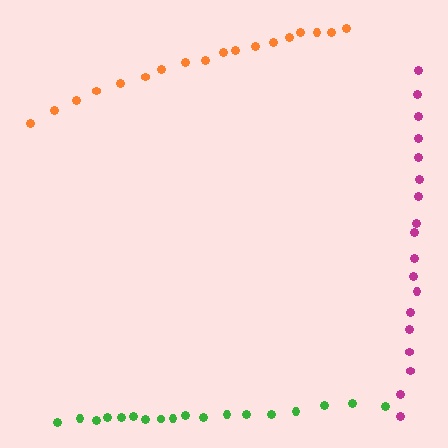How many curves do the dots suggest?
There are 3 distinct paths.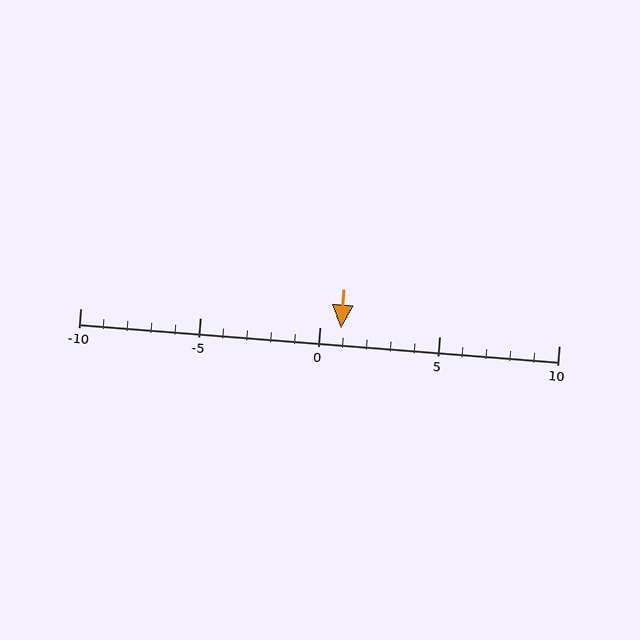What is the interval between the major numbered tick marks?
The major tick marks are spaced 5 units apart.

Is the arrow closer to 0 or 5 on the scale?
The arrow is closer to 0.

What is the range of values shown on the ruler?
The ruler shows values from -10 to 10.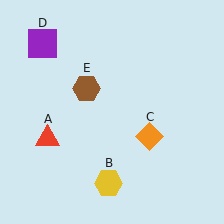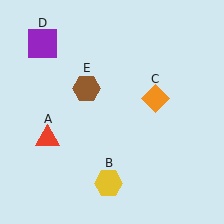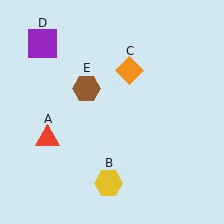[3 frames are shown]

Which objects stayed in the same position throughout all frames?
Red triangle (object A) and yellow hexagon (object B) and purple square (object D) and brown hexagon (object E) remained stationary.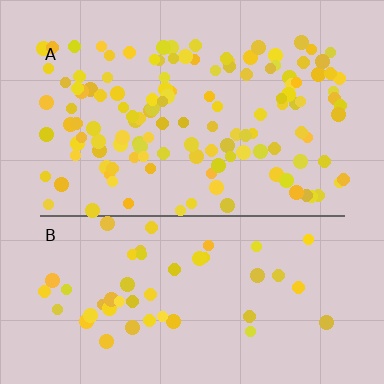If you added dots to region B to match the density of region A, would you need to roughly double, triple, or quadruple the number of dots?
Approximately triple.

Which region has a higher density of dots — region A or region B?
A (the top).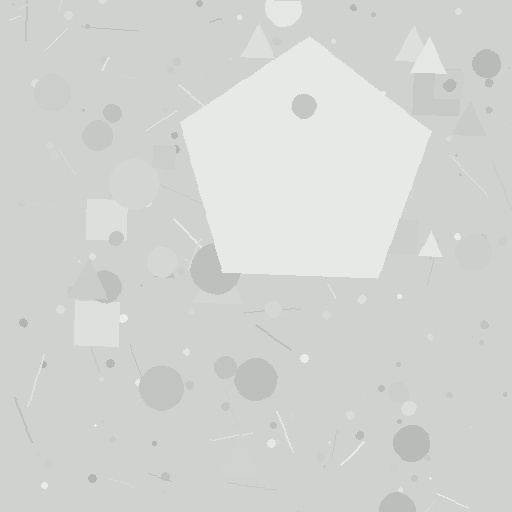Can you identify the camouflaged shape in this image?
The camouflaged shape is a pentagon.